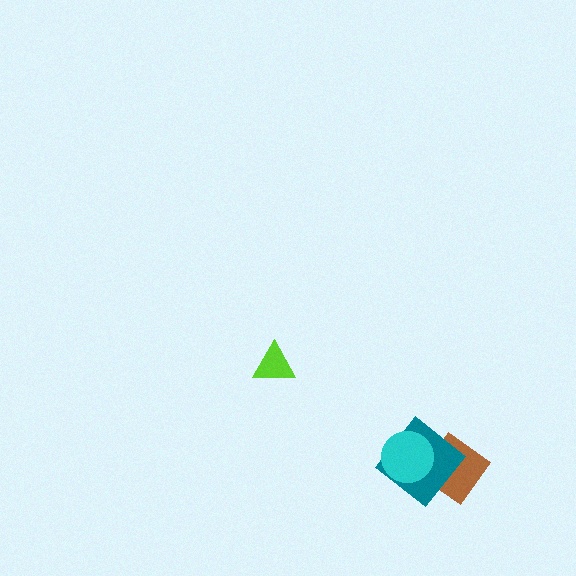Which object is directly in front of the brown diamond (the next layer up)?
The teal diamond is directly in front of the brown diamond.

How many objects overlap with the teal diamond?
2 objects overlap with the teal diamond.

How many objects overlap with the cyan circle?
2 objects overlap with the cyan circle.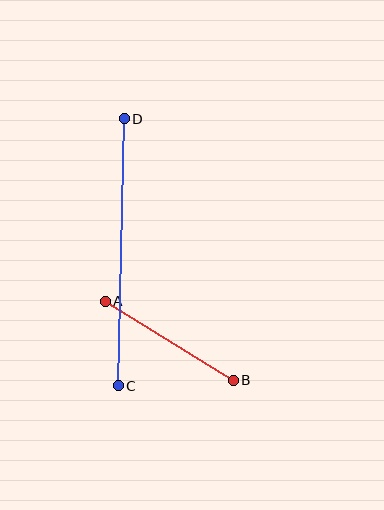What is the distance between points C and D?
The distance is approximately 267 pixels.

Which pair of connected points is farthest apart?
Points C and D are farthest apart.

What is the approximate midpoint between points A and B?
The midpoint is at approximately (169, 341) pixels.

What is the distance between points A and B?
The distance is approximately 151 pixels.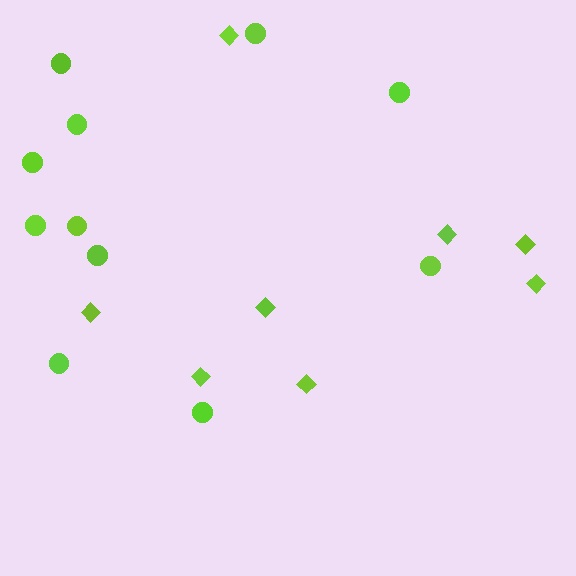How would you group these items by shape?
There are 2 groups: one group of diamonds (8) and one group of circles (11).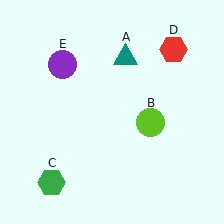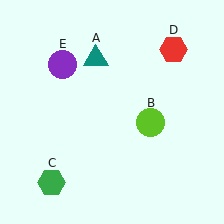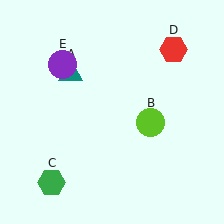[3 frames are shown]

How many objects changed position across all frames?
1 object changed position: teal triangle (object A).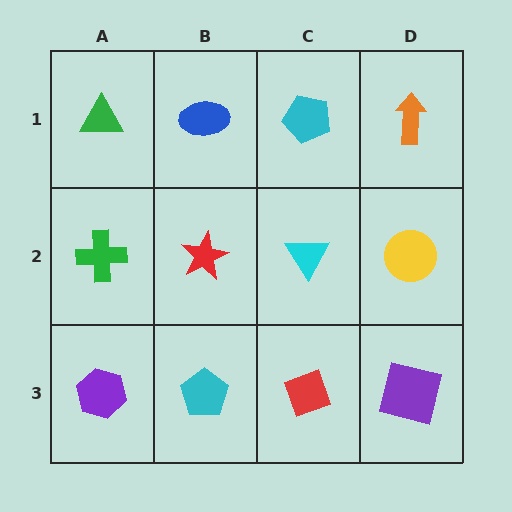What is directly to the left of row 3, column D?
A red diamond.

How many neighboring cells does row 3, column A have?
2.